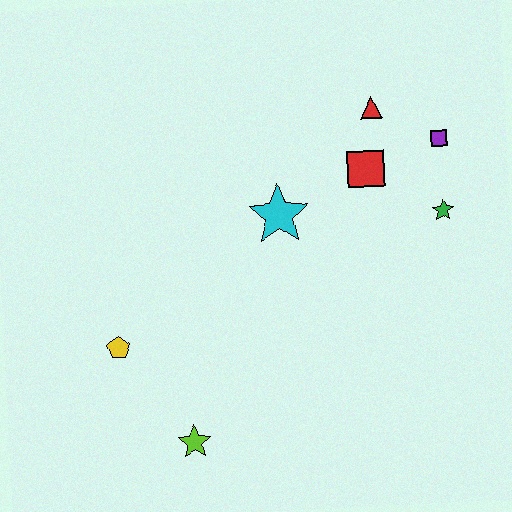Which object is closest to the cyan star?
The red square is closest to the cyan star.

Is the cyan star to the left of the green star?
Yes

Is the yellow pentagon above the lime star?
Yes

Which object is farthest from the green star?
The yellow pentagon is farthest from the green star.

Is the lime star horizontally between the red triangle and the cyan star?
No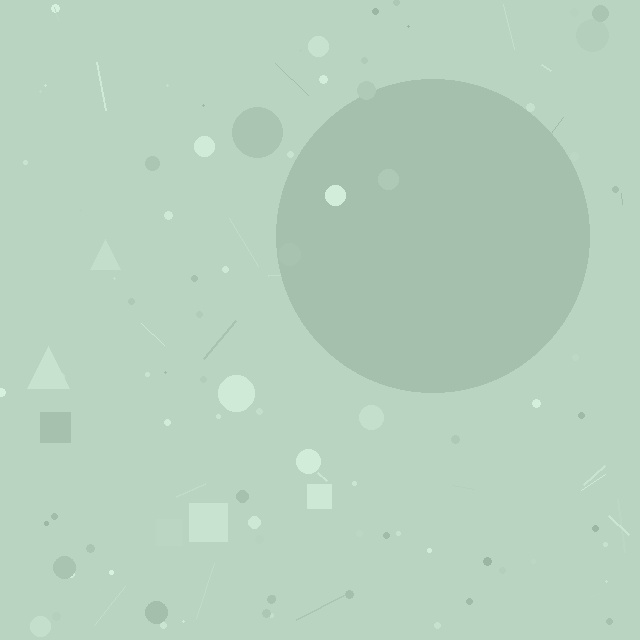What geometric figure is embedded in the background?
A circle is embedded in the background.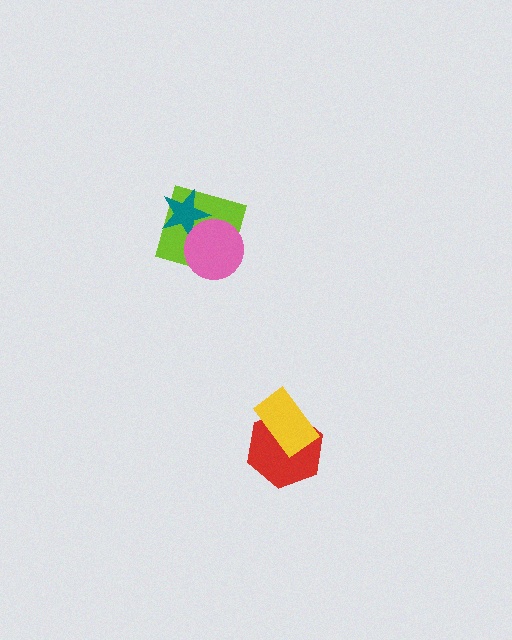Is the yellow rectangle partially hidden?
No, no other shape covers it.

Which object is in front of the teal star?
The pink circle is in front of the teal star.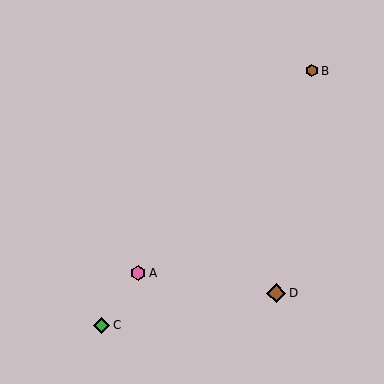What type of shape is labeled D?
Shape D is a brown diamond.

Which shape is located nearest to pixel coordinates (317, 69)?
The brown hexagon (labeled B) at (312, 71) is nearest to that location.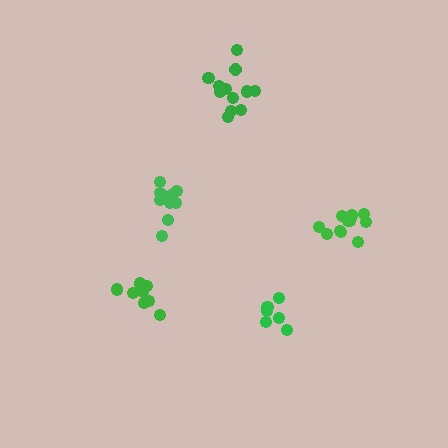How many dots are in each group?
Group 1: 6 dots, Group 2: 8 dots, Group 3: 12 dots, Group 4: 11 dots, Group 5: 11 dots (48 total).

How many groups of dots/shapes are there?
There are 5 groups.